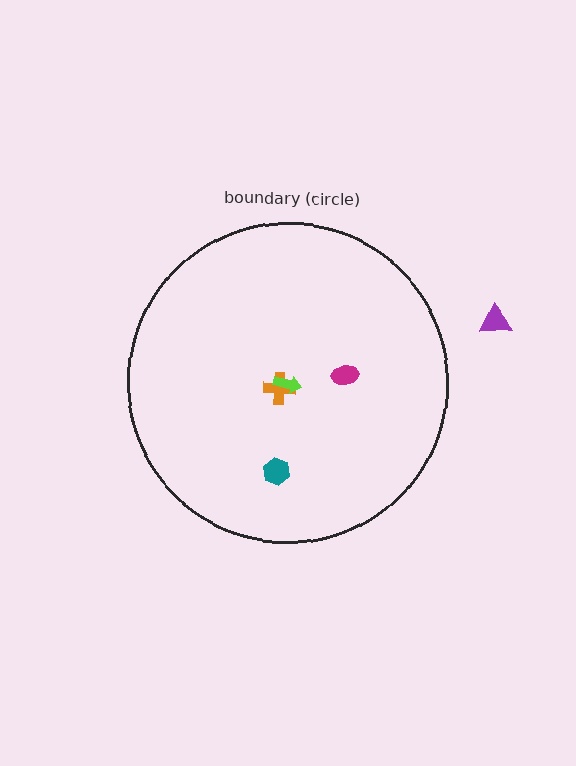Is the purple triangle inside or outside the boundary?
Outside.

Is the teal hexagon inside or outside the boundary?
Inside.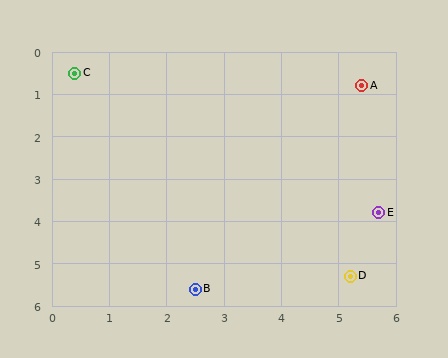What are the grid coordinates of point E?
Point E is at approximately (5.7, 3.8).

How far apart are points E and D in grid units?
Points E and D are about 1.6 grid units apart.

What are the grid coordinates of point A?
Point A is at approximately (5.4, 0.8).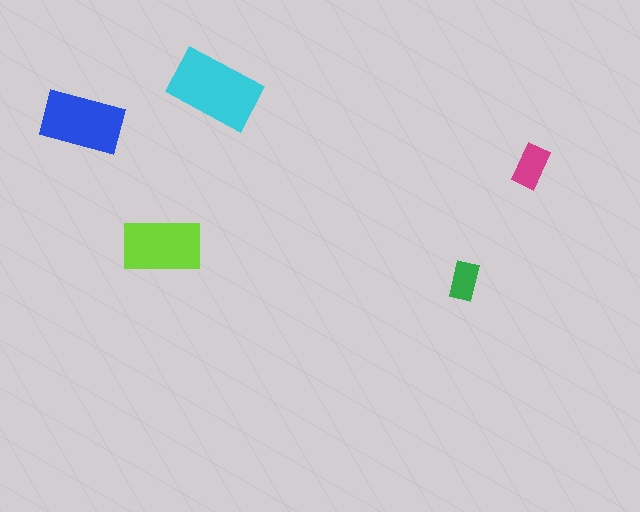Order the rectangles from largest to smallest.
the cyan one, the blue one, the lime one, the magenta one, the green one.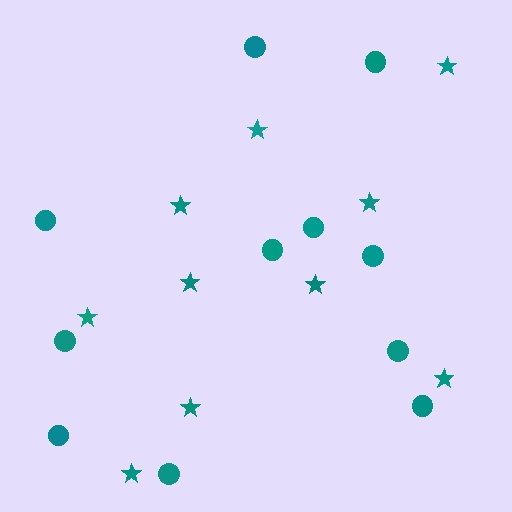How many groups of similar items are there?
There are 2 groups: one group of stars (10) and one group of circles (11).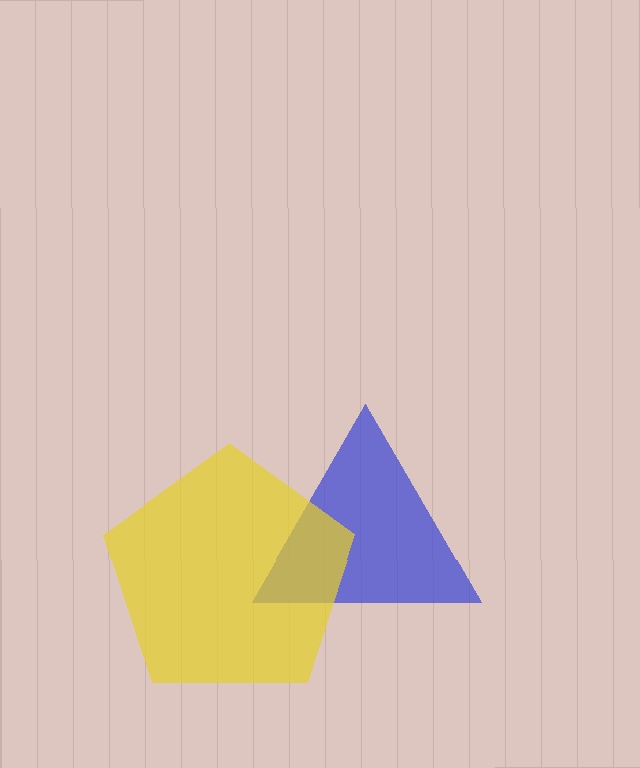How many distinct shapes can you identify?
There are 2 distinct shapes: a blue triangle, a yellow pentagon.